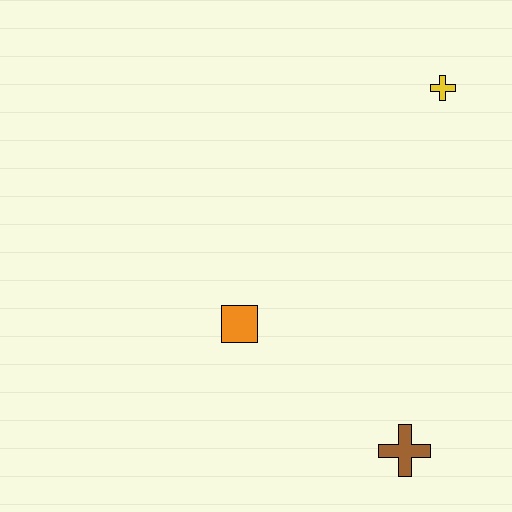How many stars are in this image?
There are no stars.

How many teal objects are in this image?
There are no teal objects.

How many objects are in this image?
There are 3 objects.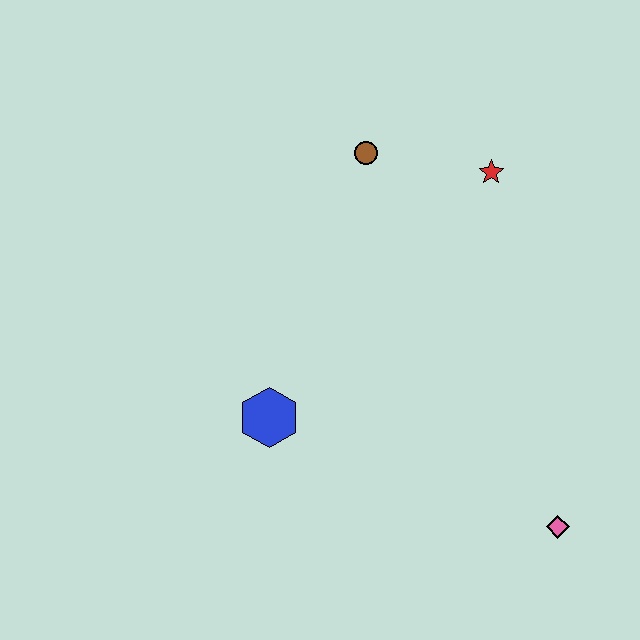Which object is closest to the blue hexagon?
The brown circle is closest to the blue hexagon.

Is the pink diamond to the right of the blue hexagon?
Yes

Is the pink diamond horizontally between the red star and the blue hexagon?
No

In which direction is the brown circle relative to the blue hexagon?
The brown circle is above the blue hexagon.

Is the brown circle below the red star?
No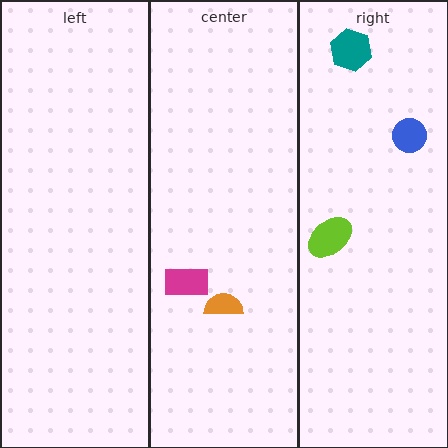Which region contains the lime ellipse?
The right region.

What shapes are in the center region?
The orange semicircle, the magenta rectangle.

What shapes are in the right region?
The lime ellipse, the teal hexagon, the blue circle.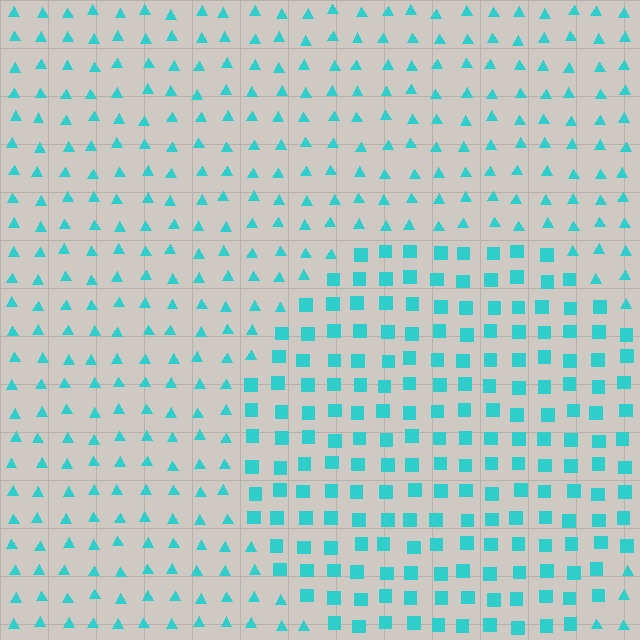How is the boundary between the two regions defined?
The boundary is defined by a change in element shape: squares inside vs. triangles outside. All elements share the same color and spacing.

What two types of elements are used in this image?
The image uses squares inside the circle region and triangles outside it.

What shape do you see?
I see a circle.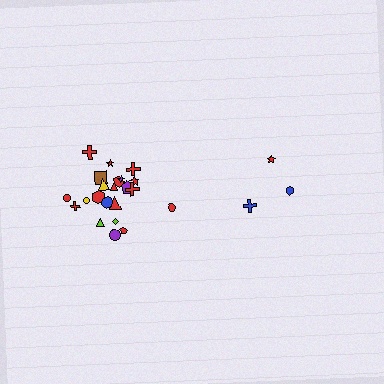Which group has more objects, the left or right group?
The left group.